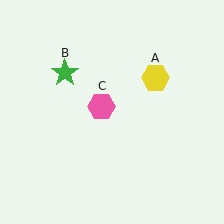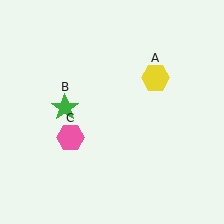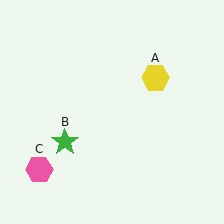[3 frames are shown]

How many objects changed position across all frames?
2 objects changed position: green star (object B), pink hexagon (object C).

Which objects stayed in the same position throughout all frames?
Yellow hexagon (object A) remained stationary.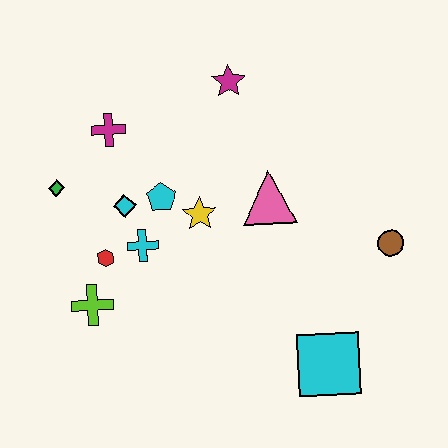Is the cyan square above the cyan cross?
No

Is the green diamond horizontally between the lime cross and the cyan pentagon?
No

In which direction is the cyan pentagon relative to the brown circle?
The cyan pentagon is to the left of the brown circle.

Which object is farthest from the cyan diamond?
The brown circle is farthest from the cyan diamond.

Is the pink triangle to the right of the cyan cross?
Yes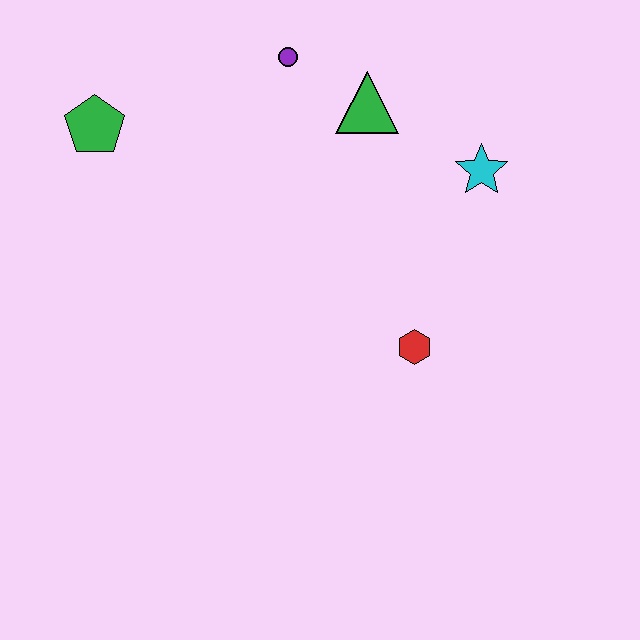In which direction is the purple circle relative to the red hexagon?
The purple circle is above the red hexagon.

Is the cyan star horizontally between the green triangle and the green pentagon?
No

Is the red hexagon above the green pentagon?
No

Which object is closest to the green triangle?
The purple circle is closest to the green triangle.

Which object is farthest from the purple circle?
The red hexagon is farthest from the purple circle.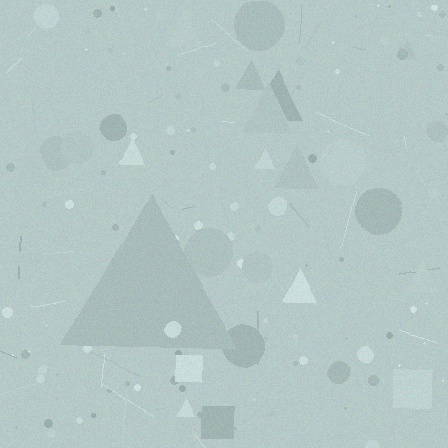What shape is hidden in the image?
A triangle is hidden in the image.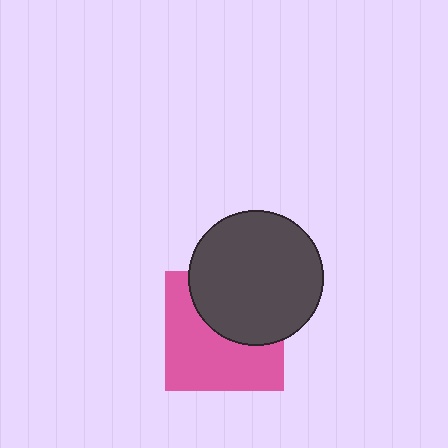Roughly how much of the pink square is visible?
About half of it is visible (roughly 57%).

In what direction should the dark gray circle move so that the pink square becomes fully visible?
The dark gray circle should move up. That is the shortest direction to clear the overlap and leave the pink square fully visible.